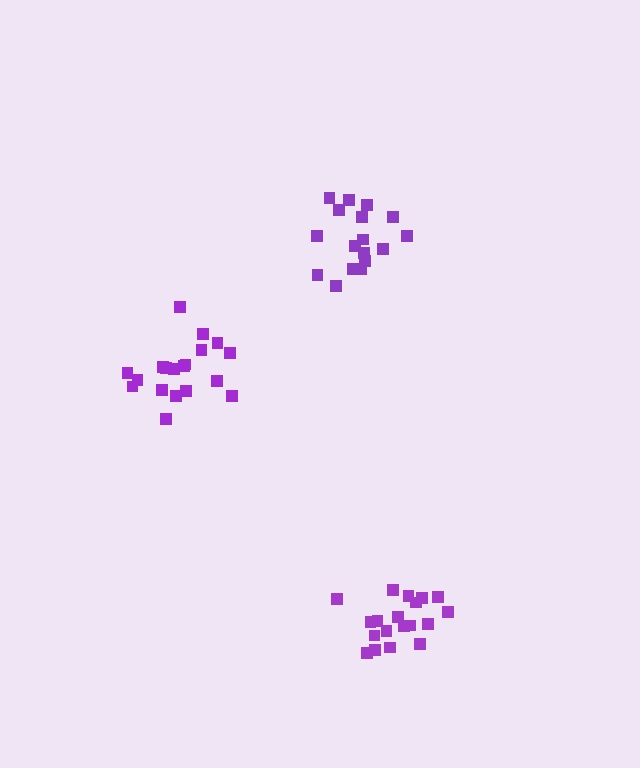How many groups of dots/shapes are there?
There are 3 groups.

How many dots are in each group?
Group 1: 19 dots, Group 2: 17 dots, Group 3: 19 dots (55 total).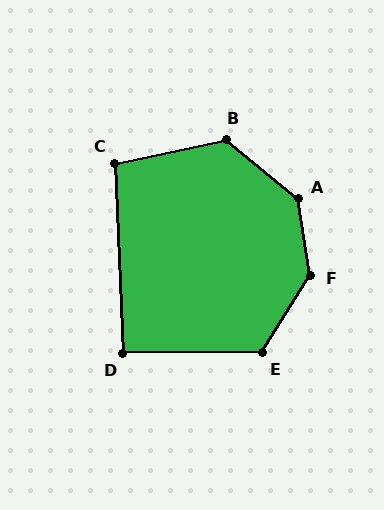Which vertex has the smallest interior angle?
D, at approximately 92 degrees.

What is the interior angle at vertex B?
Approximately 129 degrees (obtuse).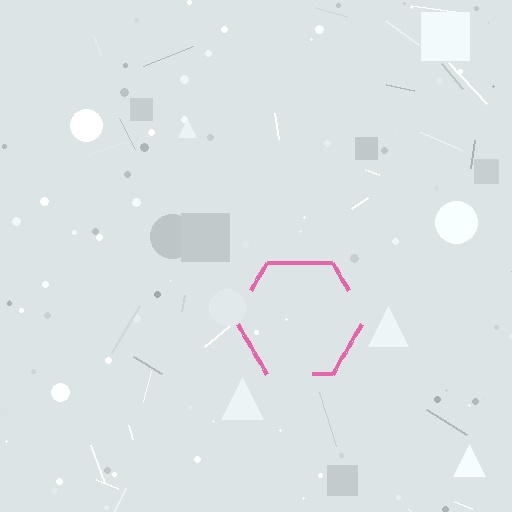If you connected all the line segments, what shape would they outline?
They would outline a hexagon.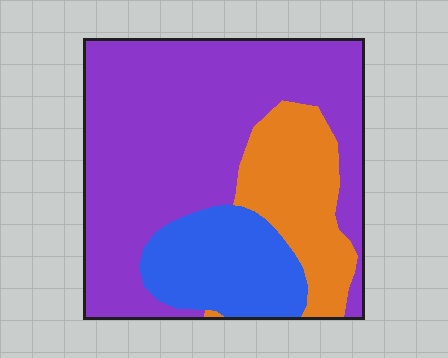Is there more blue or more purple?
Purple.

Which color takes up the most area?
Purple, at roughly 60%.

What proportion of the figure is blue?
Blue takes up about one fifth (1/5) of the figure.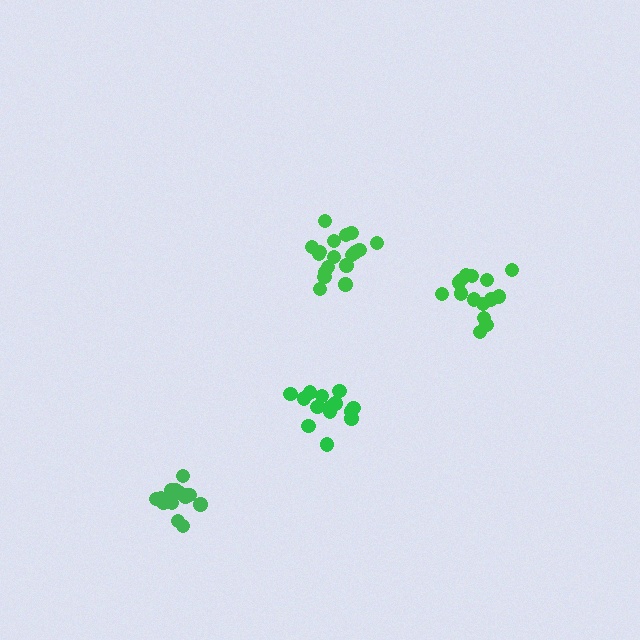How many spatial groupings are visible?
There are 4 spatial groupings.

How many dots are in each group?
Group 1: 18 dots, Group 2: 14 dots, Group 3: 15 dots, Group 4: 15 dots (62 total).